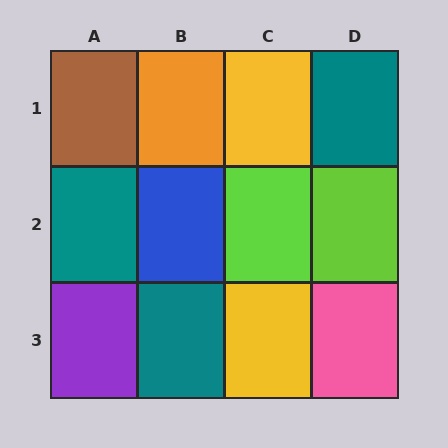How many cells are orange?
1 cell is orange.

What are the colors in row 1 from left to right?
Brown, orange, yellow, teal.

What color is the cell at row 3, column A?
Purple.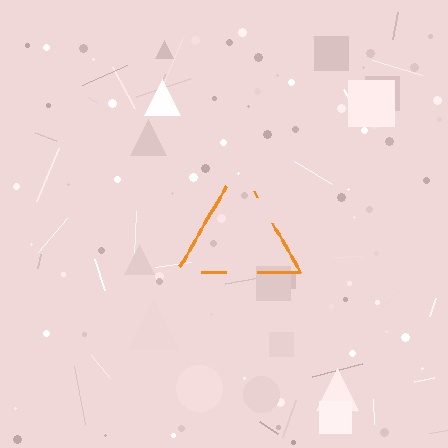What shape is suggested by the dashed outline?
The dashed outline suggests a triangle.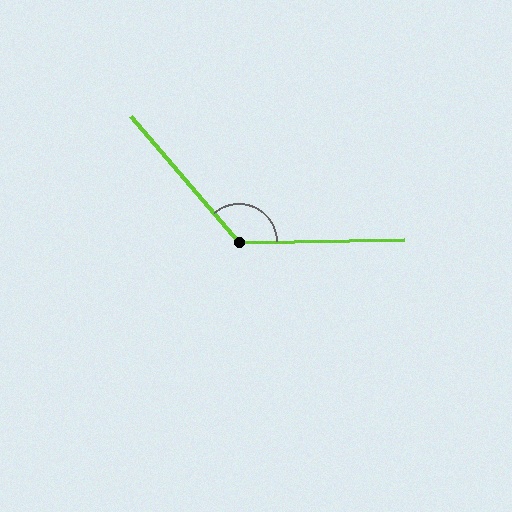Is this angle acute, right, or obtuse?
It is obtuse.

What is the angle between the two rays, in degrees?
Approximately 129 degrees.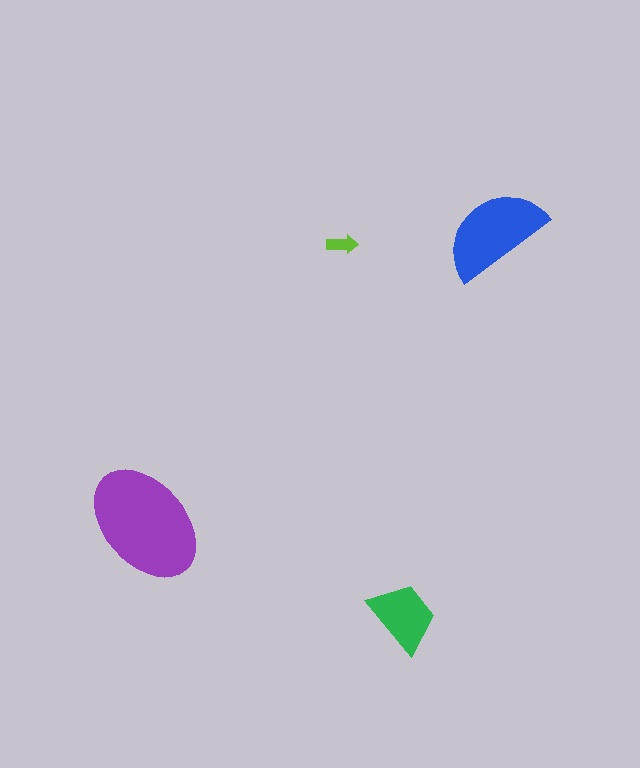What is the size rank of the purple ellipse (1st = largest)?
1st.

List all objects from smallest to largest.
The lime arrow, the green trapezoid, the blue semicircle, the purple ellipse.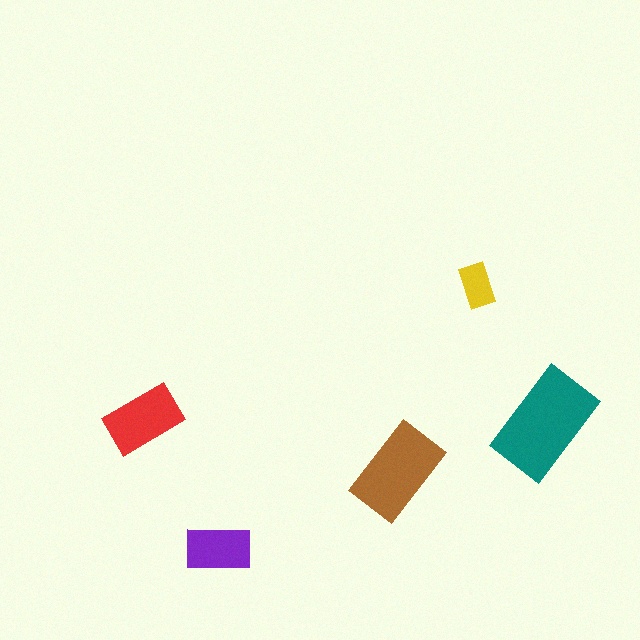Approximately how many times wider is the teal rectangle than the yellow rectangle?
About 2.5 times wider.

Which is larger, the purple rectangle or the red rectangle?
The red one.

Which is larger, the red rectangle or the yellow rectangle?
The red one.